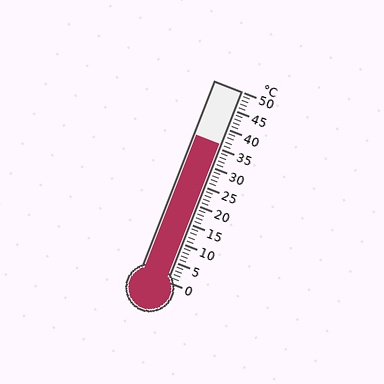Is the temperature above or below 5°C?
The temperature is above 5°C.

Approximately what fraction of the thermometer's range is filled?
The thermometer is filled to approximately 70% of its range.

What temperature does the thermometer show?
The thermometer shows approximately 36°C.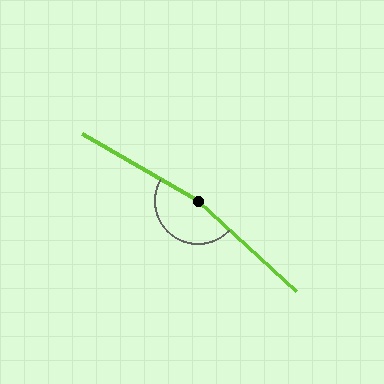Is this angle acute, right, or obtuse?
It is obtuse.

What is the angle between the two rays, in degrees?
Approximately 167 degrees.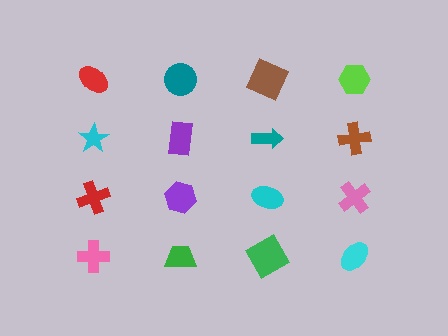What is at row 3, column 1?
A red cross.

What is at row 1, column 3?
A brown square.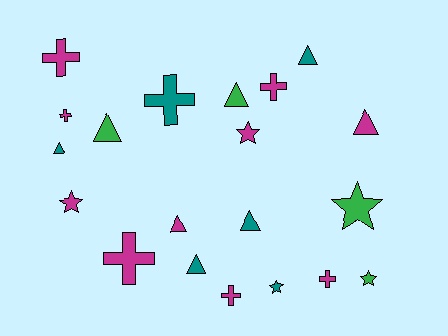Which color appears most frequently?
Magenta, with 10 objects.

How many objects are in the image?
There are 20 objects.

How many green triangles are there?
There are 2 green triangles.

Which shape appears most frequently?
Triangle, with 8 objects.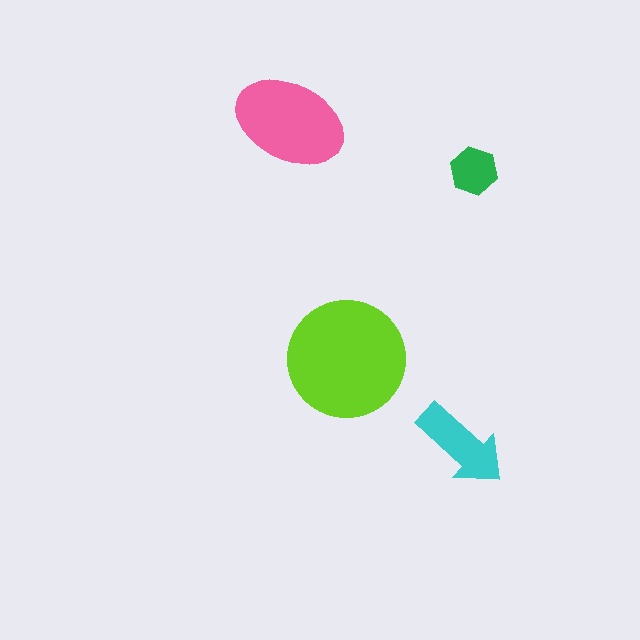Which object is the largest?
The lime circle.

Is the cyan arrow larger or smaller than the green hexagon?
Larger.